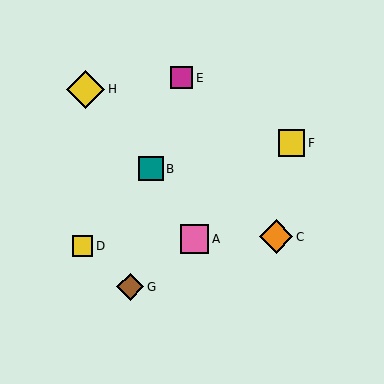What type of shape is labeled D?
Shape D is a yellow square.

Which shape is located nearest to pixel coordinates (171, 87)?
The magenta square (labeled E) at (182, 78) is nearest to that location.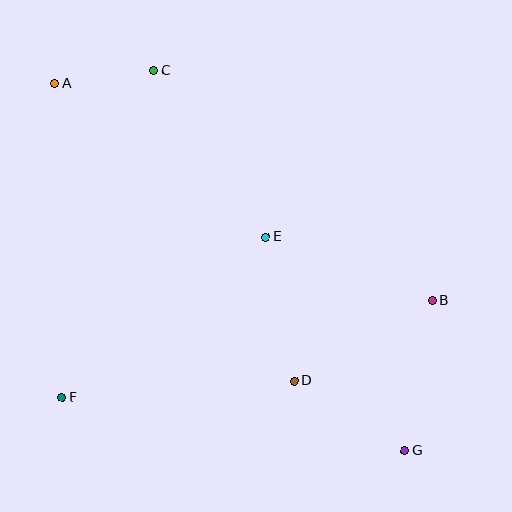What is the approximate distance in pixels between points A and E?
The distance between A and E is approximately 261 pixels.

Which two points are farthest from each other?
Points A and G are farthest from each other.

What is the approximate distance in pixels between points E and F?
The distance between E and F is approximately 259 pixels.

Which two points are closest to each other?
Points A and C are closest to each other.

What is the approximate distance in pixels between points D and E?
The distance between D and E is approximately 147 pixels.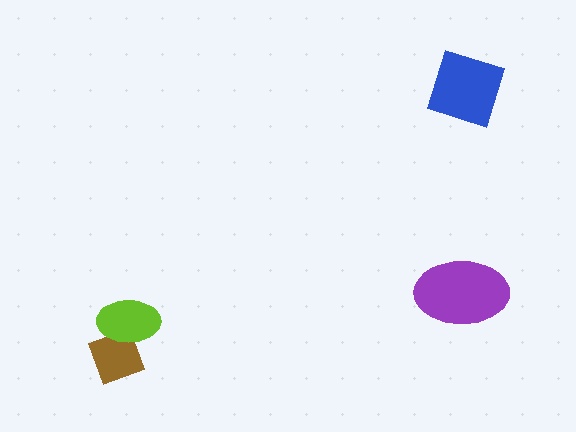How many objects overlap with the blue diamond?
0 objects overlap with the blue diamond.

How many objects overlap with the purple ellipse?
0 objects overlap with the purple ellipse.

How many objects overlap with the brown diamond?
1 object overlaps with the brown diamond.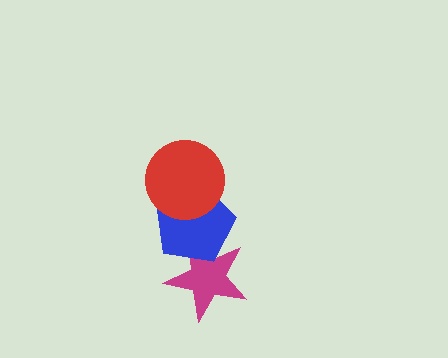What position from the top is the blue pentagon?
The blue pentagon is 2nd from the top.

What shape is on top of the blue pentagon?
The red circle is on top of the blue pentagon.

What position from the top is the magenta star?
The magenta star is 3rd from the top.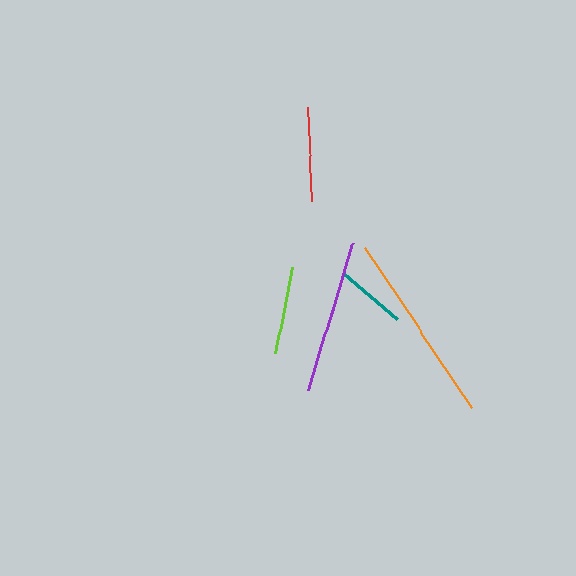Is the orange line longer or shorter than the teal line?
The orange line is longer than the teal line.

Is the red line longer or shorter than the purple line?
The purple line is longer than the red line.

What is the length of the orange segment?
The orange segment is approximately 192 pixels long.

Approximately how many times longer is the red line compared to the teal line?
The red line is approximately 1.3 times the length of the teal line.